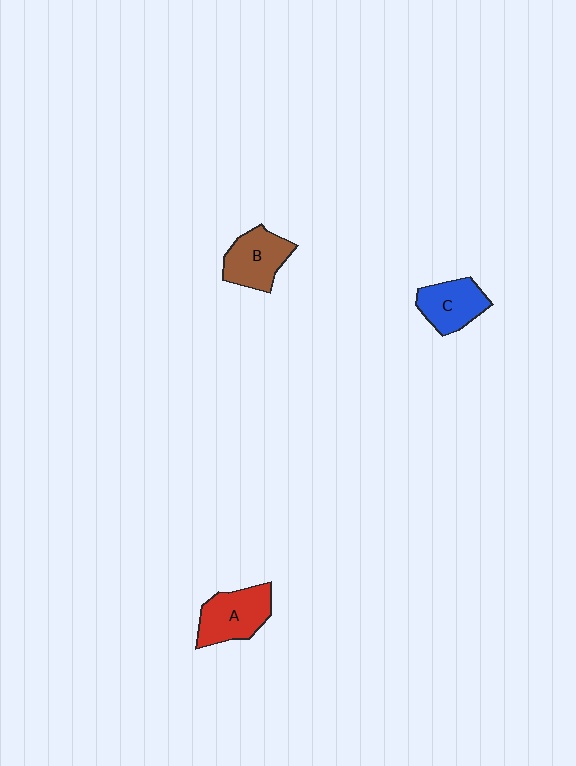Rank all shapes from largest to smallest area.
From largest to smallest: A (red), B (brown), C (blue).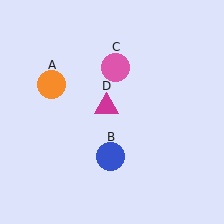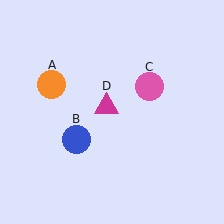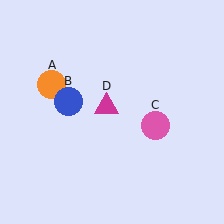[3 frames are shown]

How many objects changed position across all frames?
2 objects changed position: blue circle (object B), pink circle (object C).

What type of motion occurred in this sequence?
The blue circle (object B), pink circle (object C) rotated clockwise around the center of the scene.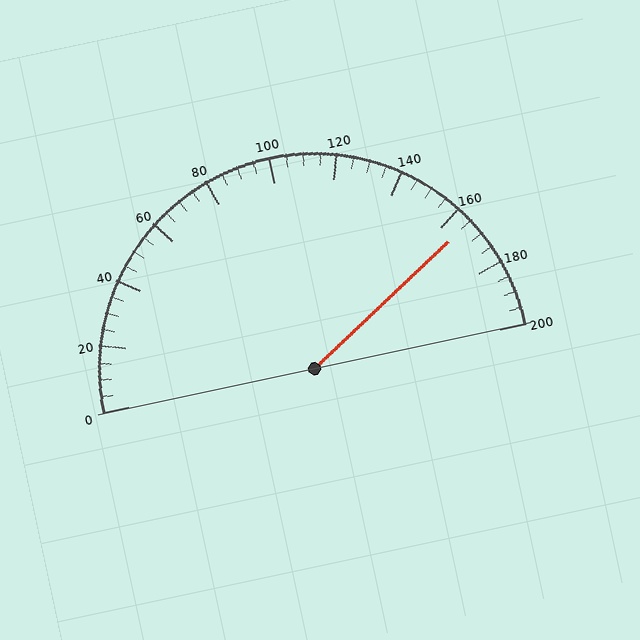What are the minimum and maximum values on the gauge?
The gauge ranges from 0 to 200.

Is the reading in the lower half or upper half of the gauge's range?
The reading is in the upper half of the range (0 to 200).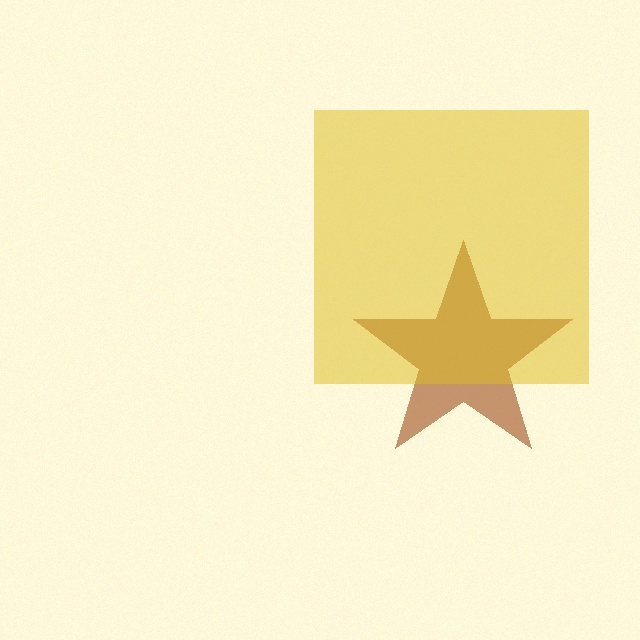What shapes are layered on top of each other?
The layered shapes are: a brown star, a yellow square.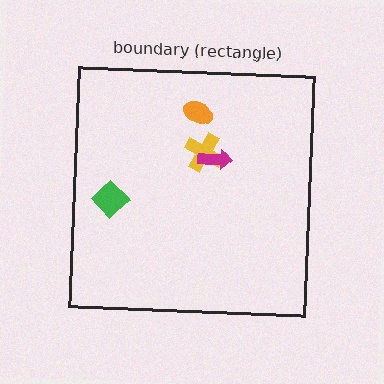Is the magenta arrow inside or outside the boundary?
Inside.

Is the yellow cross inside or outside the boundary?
Inside.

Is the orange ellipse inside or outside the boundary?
Inside.